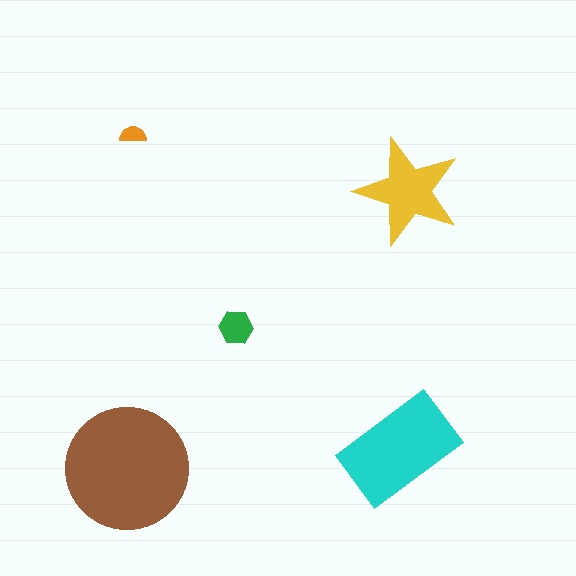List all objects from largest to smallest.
The brown circle, the cyan rectangle, the yellow star, the green hexagon, the orange semicircle.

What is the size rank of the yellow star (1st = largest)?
3rd.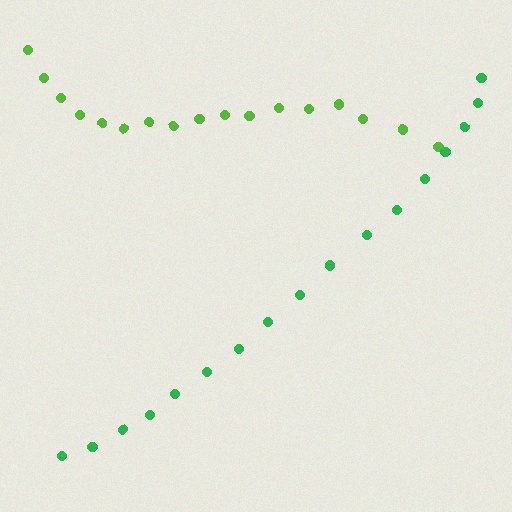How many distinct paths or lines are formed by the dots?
There are 2 distinct paths.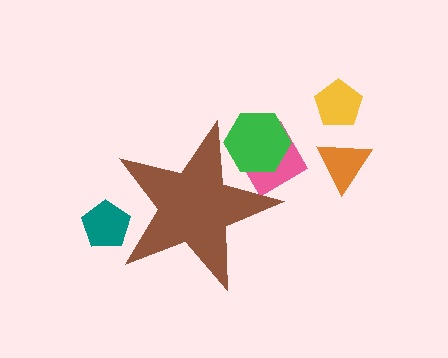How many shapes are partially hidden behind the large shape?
3 shapes are partially hidden.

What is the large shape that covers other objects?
A brown star.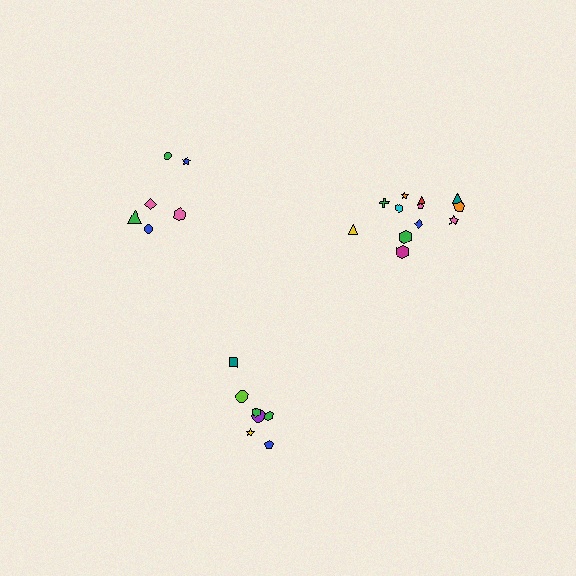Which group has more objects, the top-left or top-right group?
The top-right group.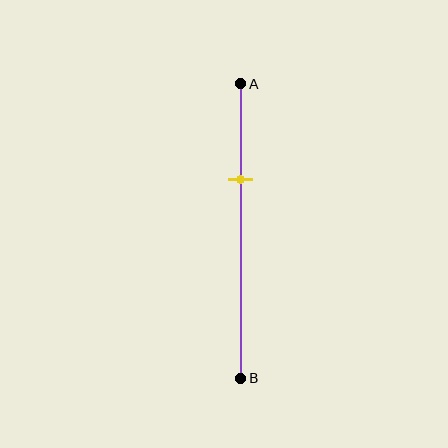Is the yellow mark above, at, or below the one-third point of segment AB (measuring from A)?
The yellow mark is approximately at the one-third point of segment AB.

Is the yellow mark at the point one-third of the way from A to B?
Yes, the mark is approximately at the one-third point.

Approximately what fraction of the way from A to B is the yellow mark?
The yellow mark is approximately 35% of the way from A to B.